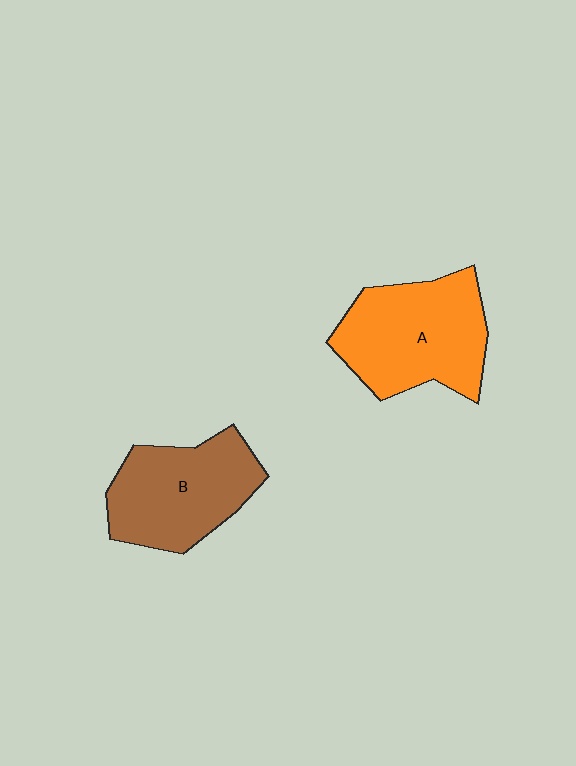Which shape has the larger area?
Shape A (orange).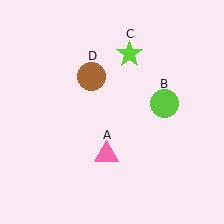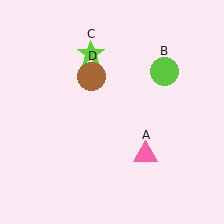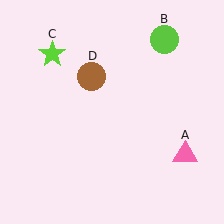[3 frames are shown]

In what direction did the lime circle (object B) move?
The lime circle (object B) moved up.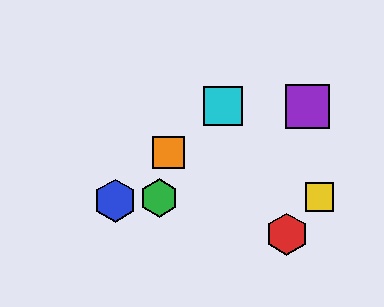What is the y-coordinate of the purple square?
The purple square is at y≈106.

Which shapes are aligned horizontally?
The purple square, the cyan square are aligned horizontally.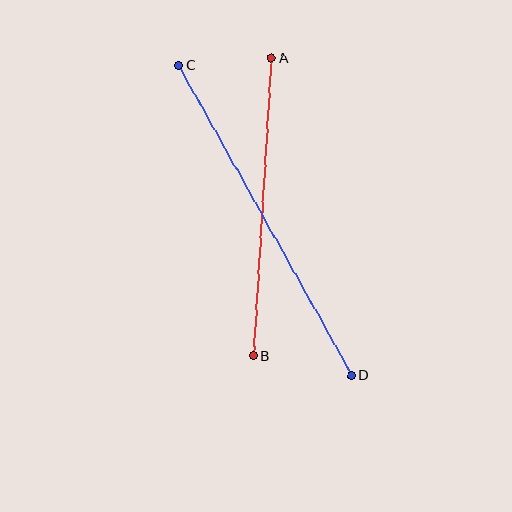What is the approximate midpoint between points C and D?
The midpoint is at approximately (265, 221) pixels.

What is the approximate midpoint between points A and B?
The midpoint is at approximately (262, 207) pixels.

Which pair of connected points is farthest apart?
Points C and D are farthest apart.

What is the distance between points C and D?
The distance is approximately 356 pixels.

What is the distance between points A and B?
The distance is approximately 298 pixels.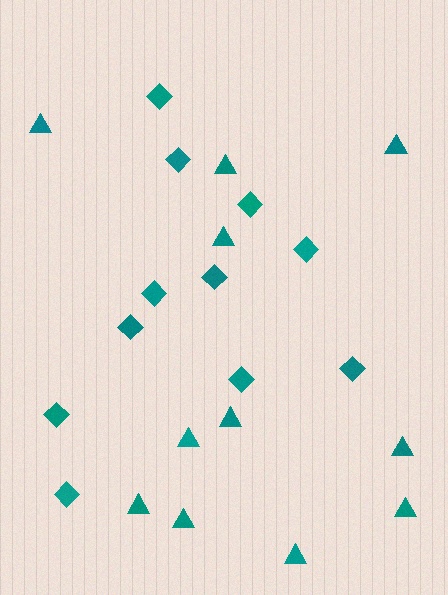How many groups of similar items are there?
There are 2 groups: one group of diamonds (11) and one group of triangles (11).